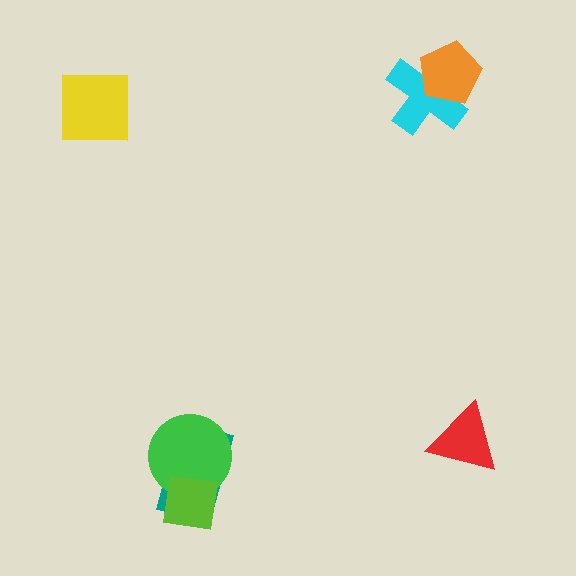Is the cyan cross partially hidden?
Yes, it is partially covered by another shape.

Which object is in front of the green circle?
The lime square is in front of the green circle.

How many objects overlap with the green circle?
2 objects overlap with the green circle.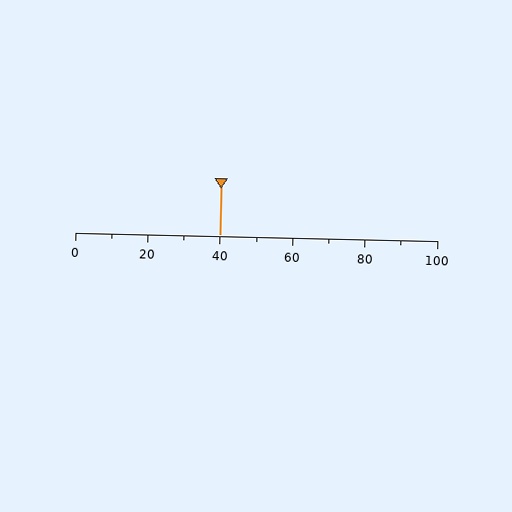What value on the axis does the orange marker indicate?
The marker indicates approximately 40.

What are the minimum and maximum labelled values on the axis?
The axis runs from 0 to 100.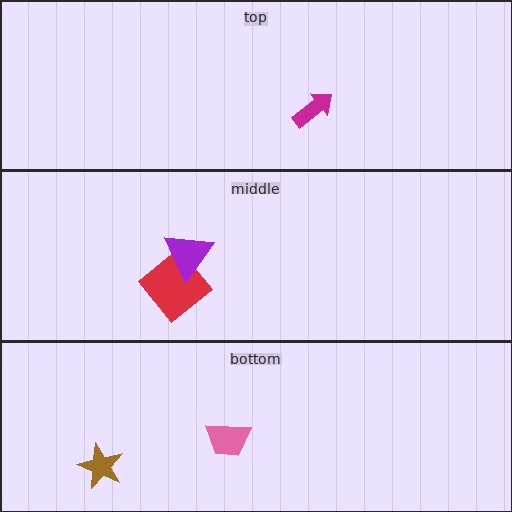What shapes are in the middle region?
The red diamond, the purple triangle.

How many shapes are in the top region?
1.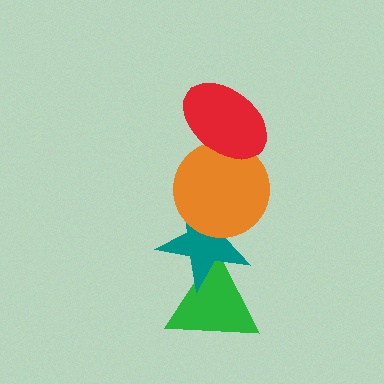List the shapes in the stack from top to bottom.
From top to bottom: the red ellipse, the orange circle, the teal star, the green triangle.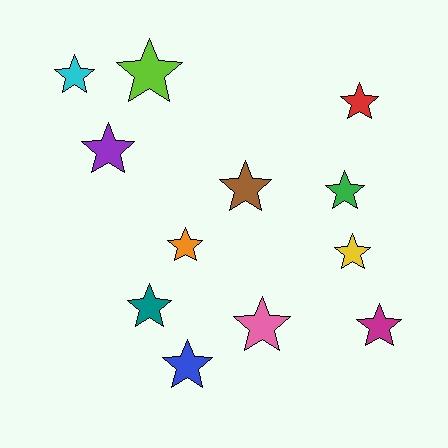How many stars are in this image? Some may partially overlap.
There are 12 stars.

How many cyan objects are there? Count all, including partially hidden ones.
There is 1 cyan object.